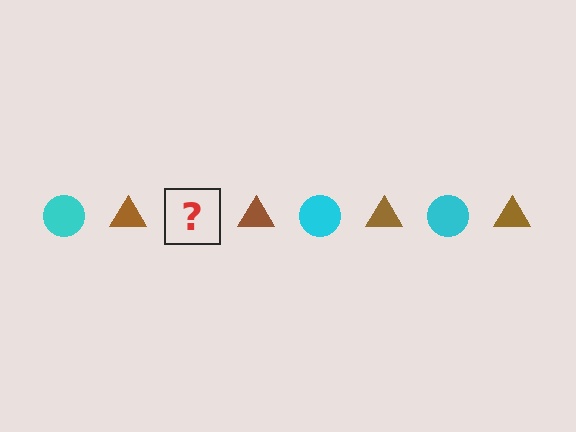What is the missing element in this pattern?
The missing element is a cyan circle.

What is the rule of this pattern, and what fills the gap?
The rule is that the pattern alternates between cyan circle and brown triangle. The gap should be filled with a cyan circle.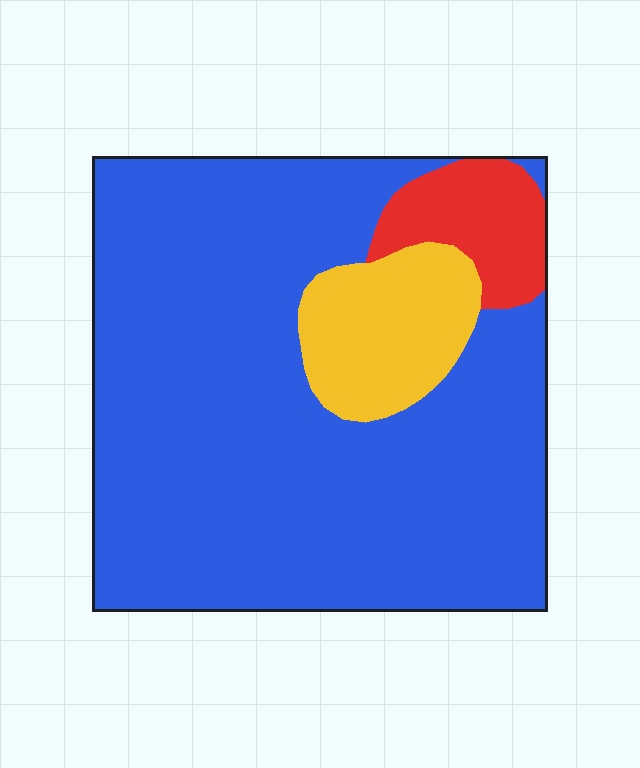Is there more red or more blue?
Blue.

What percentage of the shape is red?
Red covers 8% of the shape.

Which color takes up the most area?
Blue, at roughly 80%.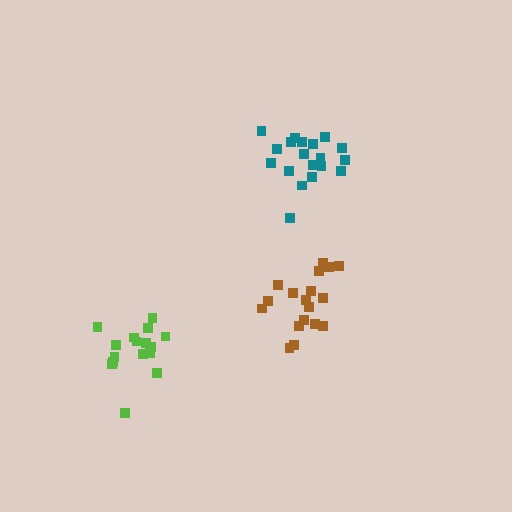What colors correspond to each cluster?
The clusters are colored: brown, teal, lime.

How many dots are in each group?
Group 1: 18 dots, Group 2: 19 dots, Group 3: 16 dots (53 total).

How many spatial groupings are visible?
There are 3 spatial groupings.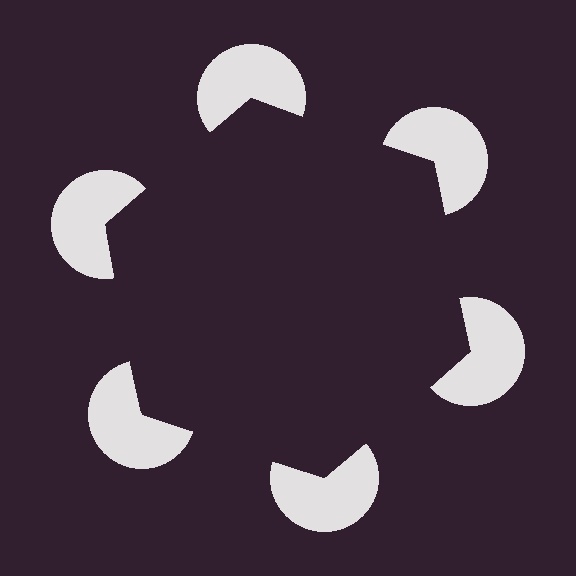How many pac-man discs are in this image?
There are 6 — one at each vertex of the illusory hexagon.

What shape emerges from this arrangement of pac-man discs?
An illusory hexagon — its edges are inferred from the aligned wedge cuts in the pac-man discs, not physically drawn.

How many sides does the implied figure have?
6 sides.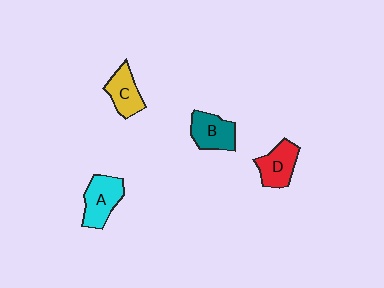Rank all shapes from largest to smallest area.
From largest to smallest: A (cyan), B (teal), D (red), C (yellow).